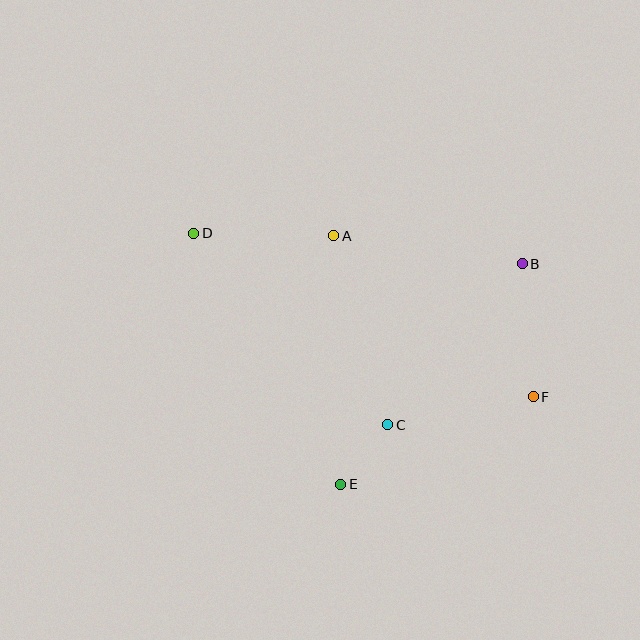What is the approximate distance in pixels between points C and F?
The distance between C and F is approximately 148 pixels.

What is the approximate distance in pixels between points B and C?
The distance between B and C is approximately 210 pixels.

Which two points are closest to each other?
Points C and E are closest to each other.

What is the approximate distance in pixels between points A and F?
The distance between A and F is approximately 257 pixels.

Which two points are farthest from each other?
Points D and F are farthest from each other.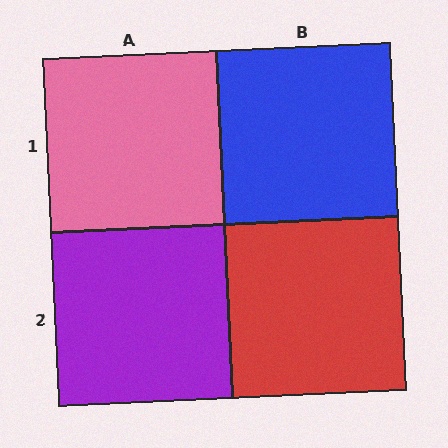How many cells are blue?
1 cell is blue.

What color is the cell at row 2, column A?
Purple.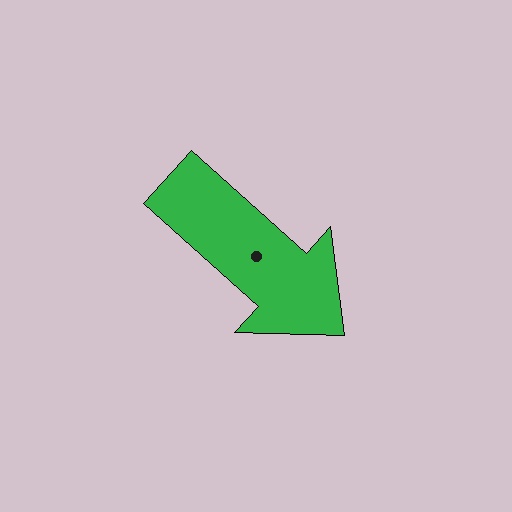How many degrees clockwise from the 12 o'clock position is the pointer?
Approximately 132 degrees.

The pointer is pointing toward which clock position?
Roughly 4 o'clock.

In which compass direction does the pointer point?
Southeast.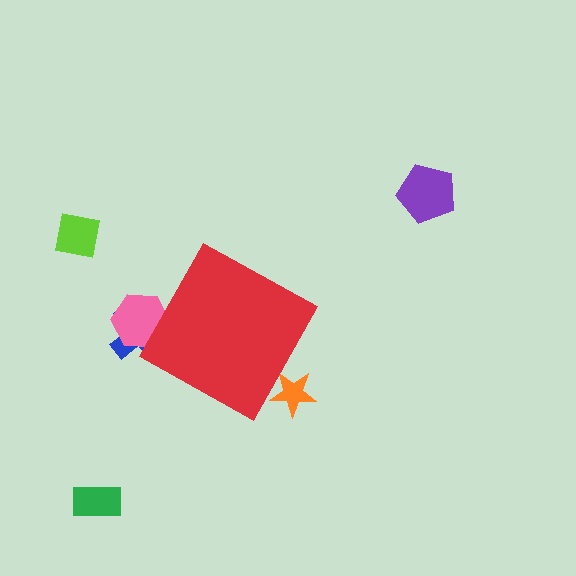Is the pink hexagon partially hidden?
Yes, the pink hexagon is partially hidden behind the red diamond.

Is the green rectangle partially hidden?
No, the green rectangle is fully visible.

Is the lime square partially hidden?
No, the lime square is fully visible.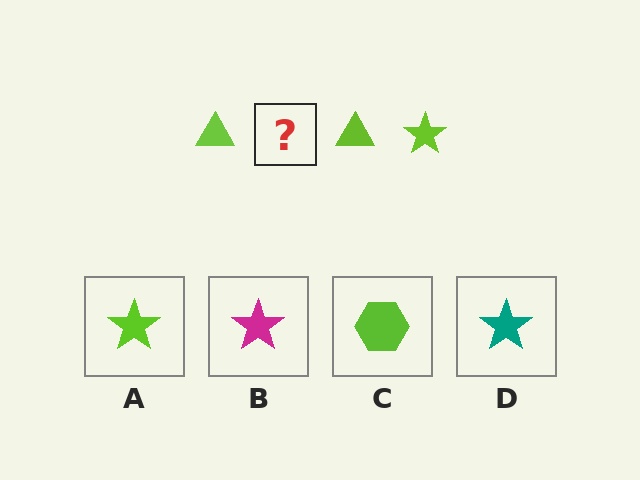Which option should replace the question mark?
Option A.